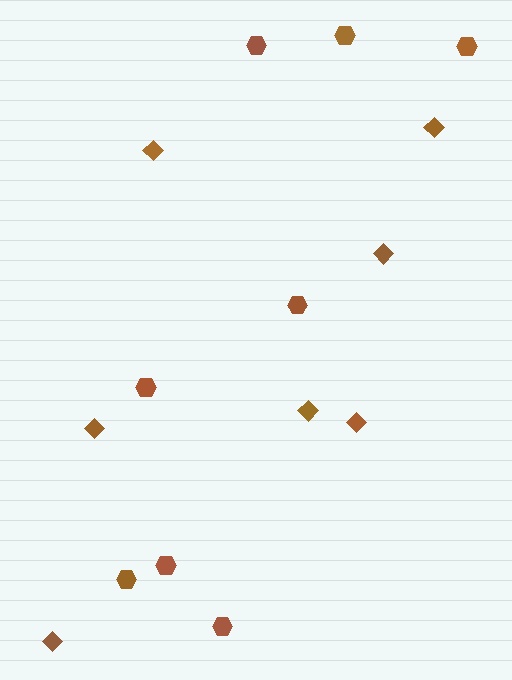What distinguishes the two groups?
There are 2 groups: one group of hexagons (8) and one group of diamonds (7).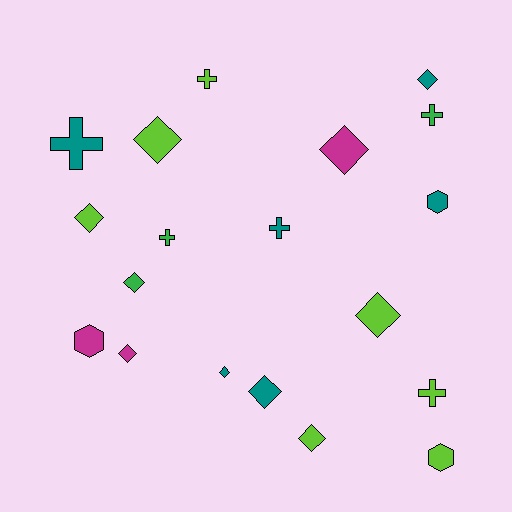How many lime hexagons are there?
There is 1 lime hexagon.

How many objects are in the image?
There are 19 objects.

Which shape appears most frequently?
Diamond, with 10 objects.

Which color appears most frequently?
Lime, with 7 objects.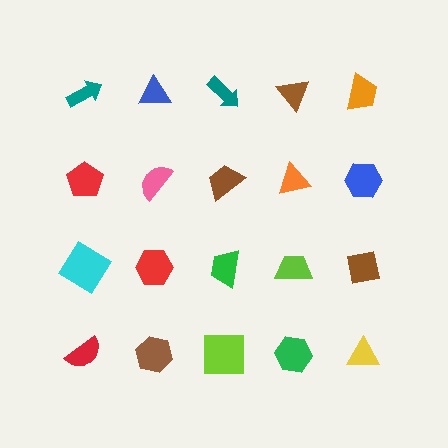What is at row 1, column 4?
A brown triangle.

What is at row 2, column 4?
An orange triangle.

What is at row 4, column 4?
A green hexagon.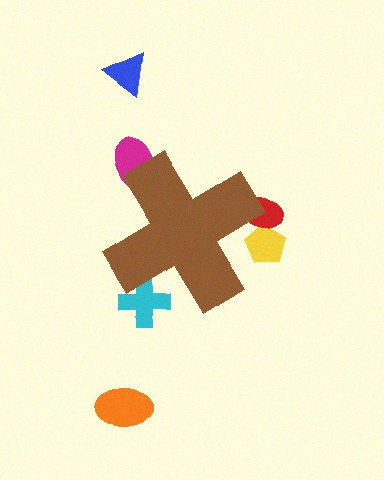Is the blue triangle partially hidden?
No, the blue triangle is fully visible.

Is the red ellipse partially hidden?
Yes, the red ellipse is partially hidden behind the brown cross.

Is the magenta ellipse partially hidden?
Yes, the magenta ellipse is partially hidden behind the brown cross.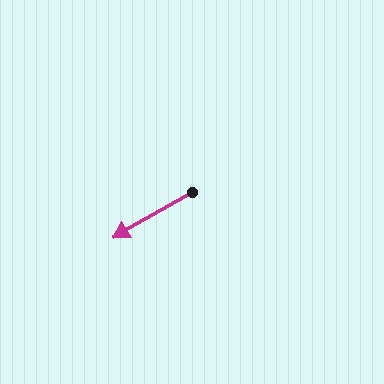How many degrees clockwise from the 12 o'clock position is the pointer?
Approximately 240 degrees.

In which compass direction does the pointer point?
Southwest.